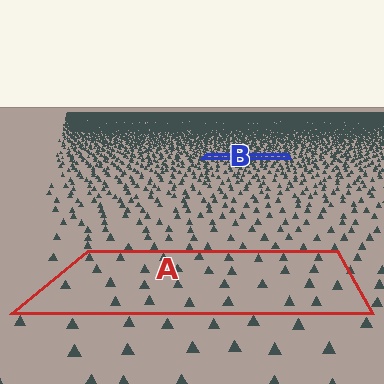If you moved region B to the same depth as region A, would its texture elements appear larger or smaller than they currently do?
They would appear larger. At a closer depth, the same texture elements are projected at a bigger on-screen size.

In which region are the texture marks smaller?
The texture marks are smaller in region B, because it is farther away.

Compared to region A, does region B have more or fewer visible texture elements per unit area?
Region B has more texture elements per unit area — they are packed more densely because it is farther away.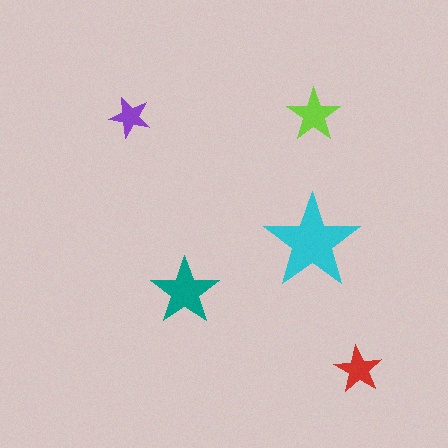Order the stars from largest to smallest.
the cyan one, the teal one, the lime one, the red one, the purple one.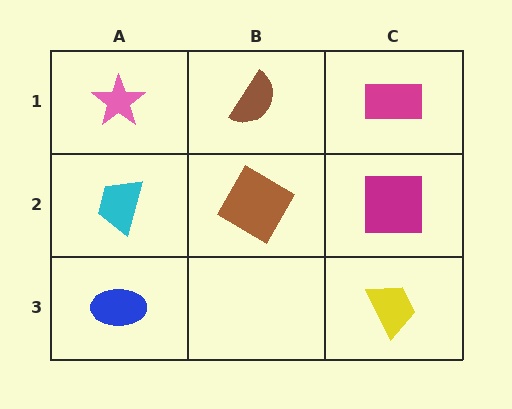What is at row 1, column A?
A pink star.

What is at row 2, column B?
A brown diamond.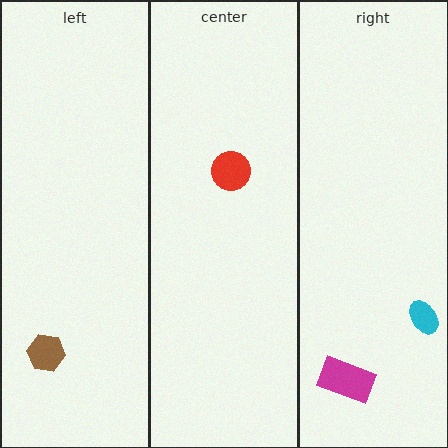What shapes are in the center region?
The red circle.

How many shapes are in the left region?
1.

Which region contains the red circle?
The center region.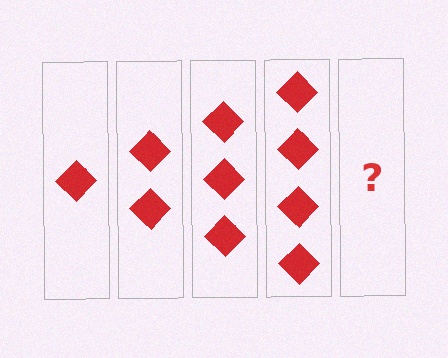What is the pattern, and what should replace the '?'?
The pattern is that each step adds one more diamond. The '?' should be 5 diamonds.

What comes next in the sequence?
The next element should be 5 diamonds.